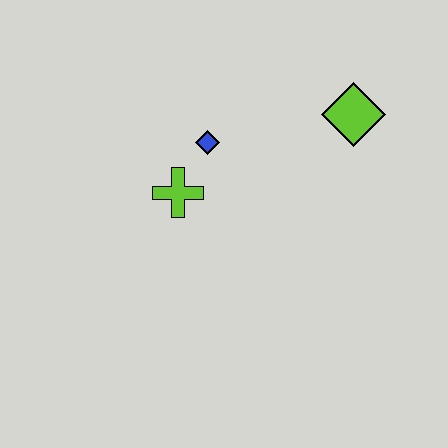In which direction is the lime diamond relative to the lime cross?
The lime diamond is to the right of the lime cross.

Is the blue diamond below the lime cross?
No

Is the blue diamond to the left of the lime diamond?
Yes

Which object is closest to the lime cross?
The blue diamond is closest to the lime cross.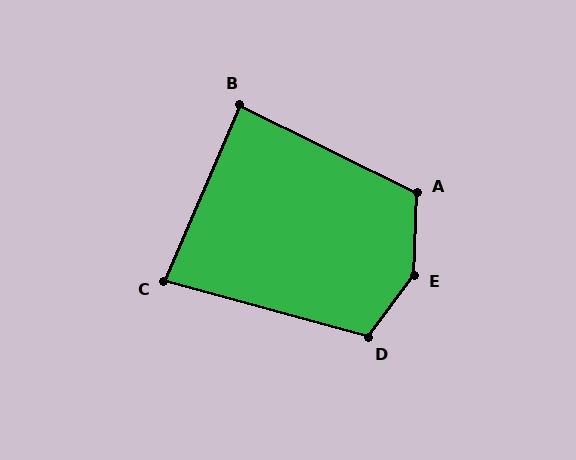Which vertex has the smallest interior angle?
C, at approximately 82 degrees.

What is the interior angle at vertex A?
Approximately 115 degrees (obtuse).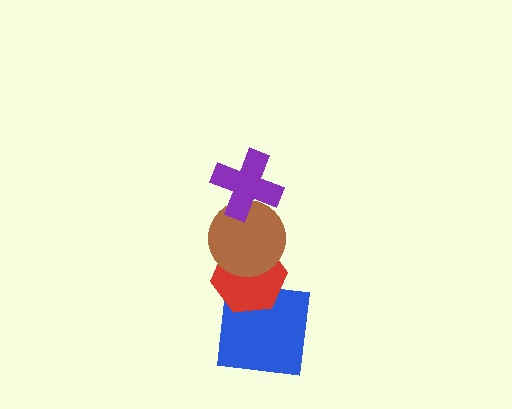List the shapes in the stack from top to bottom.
From top to bottom: the purple cross, the brown circle, the red hexagon, the blue square.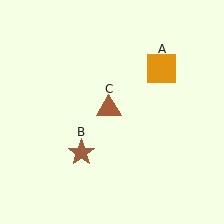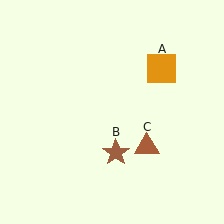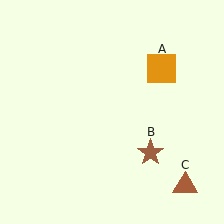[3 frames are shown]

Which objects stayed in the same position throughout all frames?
Orange square (object A) remained stationary.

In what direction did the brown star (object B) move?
The brown star (object B) moved right.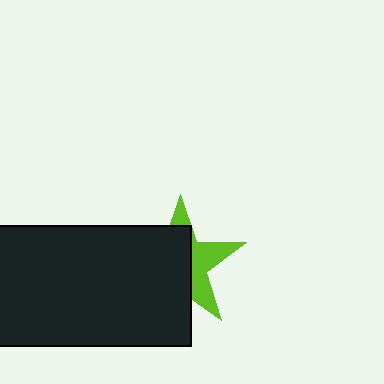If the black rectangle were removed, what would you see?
You would see the complete lime star.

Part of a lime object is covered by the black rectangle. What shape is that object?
It is a star.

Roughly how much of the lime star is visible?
A small part of it is visible (roughly 39%).